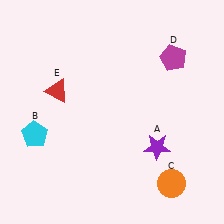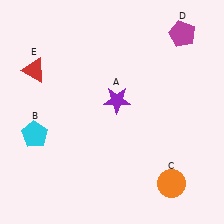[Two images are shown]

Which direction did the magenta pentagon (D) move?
The magenta pentagon (D) moved up.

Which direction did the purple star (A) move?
The purple star (A) moved up.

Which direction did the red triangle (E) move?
The red triangle (E) moved left.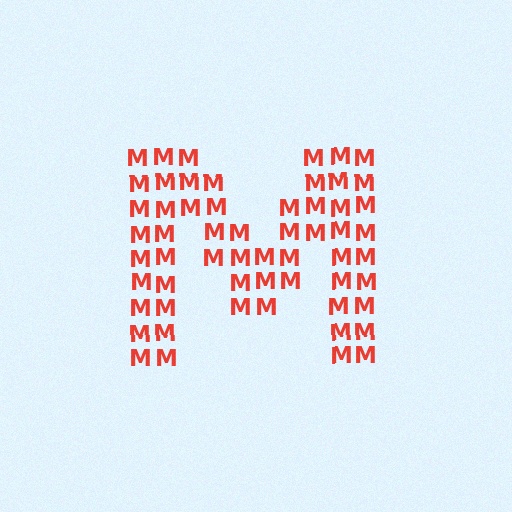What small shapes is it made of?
It is made of small letter M's.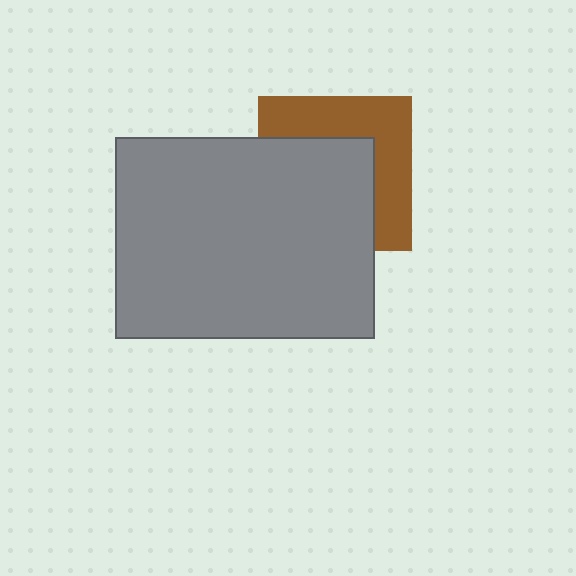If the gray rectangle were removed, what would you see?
You would see the complete brown square.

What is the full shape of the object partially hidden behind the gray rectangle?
The partially hidden object is a brown square.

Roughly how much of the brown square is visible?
A small part of it is visible (roughly 44%).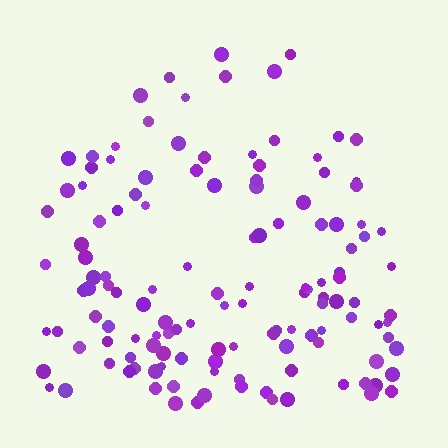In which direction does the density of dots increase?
From top to bottom, with the bottom side densest.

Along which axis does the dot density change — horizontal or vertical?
Vertical.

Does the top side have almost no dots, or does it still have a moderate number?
Still a moderate number, just noticeably fewer than the bottom.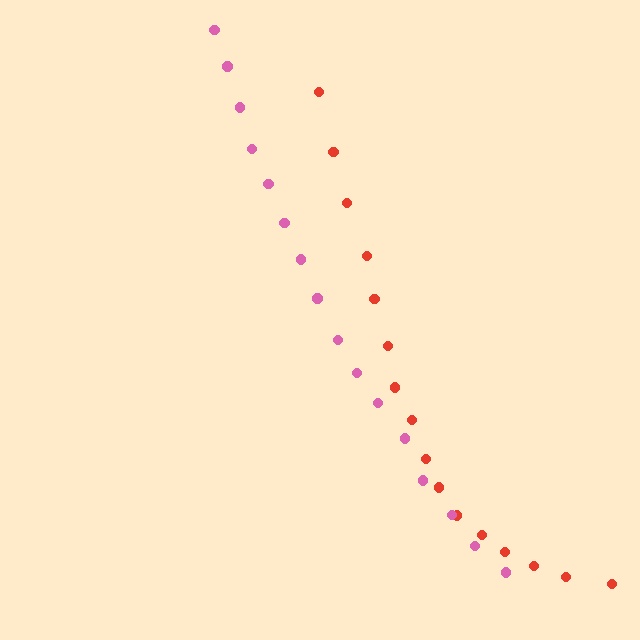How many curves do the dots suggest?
There are 2 distinct paths.